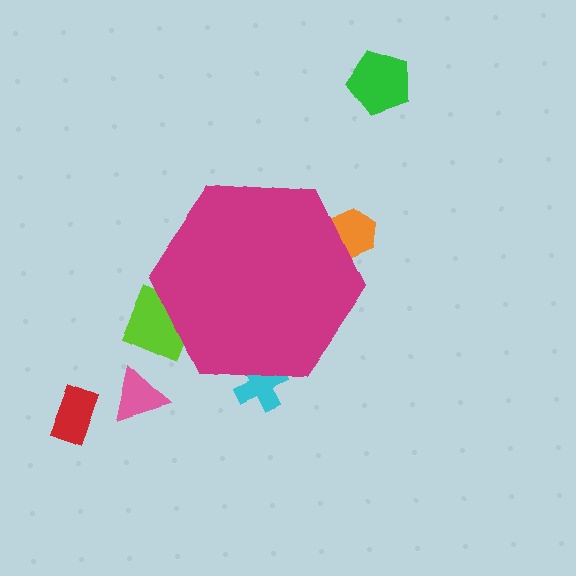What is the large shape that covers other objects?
A magenta hexagon.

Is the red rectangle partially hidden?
No, the red rectangle is fully visible.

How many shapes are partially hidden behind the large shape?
3 shapes are partially hidden.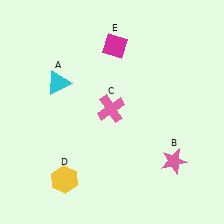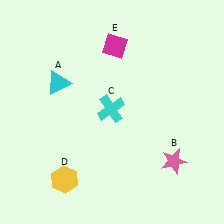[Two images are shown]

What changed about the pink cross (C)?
In Image 1, C is pink. In Image 2, it changed to cyan.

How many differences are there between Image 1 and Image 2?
There is 1 difference between the two images.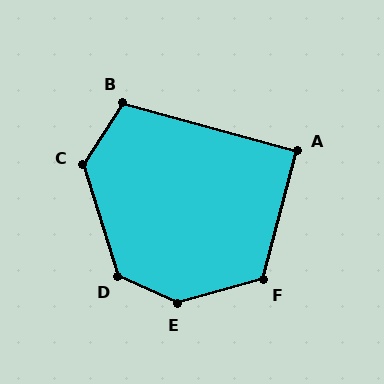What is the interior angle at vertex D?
Approximately 132 degrees (obtuse).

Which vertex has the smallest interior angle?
A, at approximately 91 degrees.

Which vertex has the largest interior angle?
E, at approximately 139 degrees.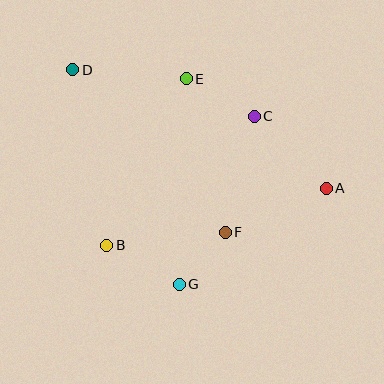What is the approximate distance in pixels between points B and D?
The distance between B and D is approximately 179 pixels.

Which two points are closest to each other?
Points F and G are closest to each other.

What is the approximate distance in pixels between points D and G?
The distance between D and G is approximately 240 pixels.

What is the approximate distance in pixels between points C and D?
The distance between C and D is approximately 187 pixels.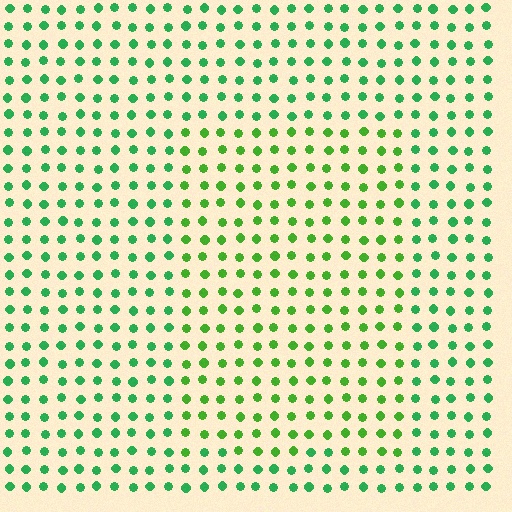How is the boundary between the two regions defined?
The boundary is defined purely by a slight shift in hue (about 30 degrees). Spacing, size, and orientation are identical on both sides.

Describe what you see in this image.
The image is filled with small green elements in a uniform arrangement. A rectangle-shaped region is visible where the elements are tinted to a slightly different hue, forming a subtle color boundary.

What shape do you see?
I see a rectangle.